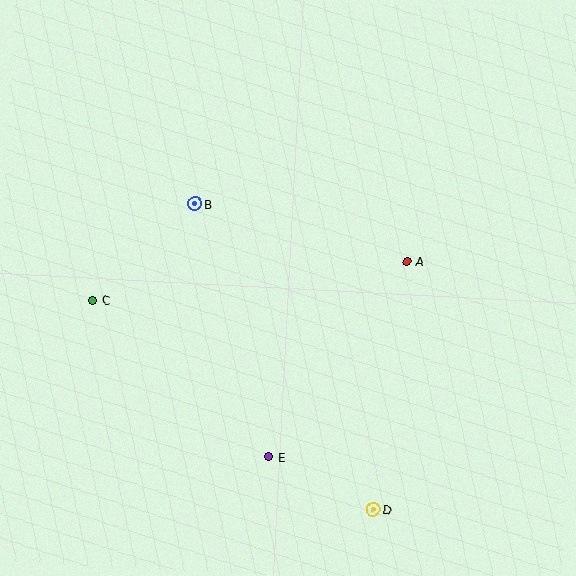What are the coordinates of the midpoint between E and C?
The midpoint between E and C is at (181, 379).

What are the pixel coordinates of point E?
Point E is at (269, 457).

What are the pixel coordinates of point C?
Point C is at (93, 300).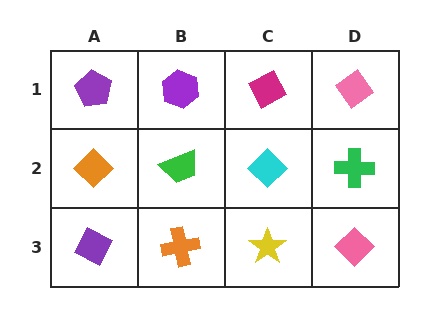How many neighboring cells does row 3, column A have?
2.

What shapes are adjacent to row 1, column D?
A green cross (row 2, column D), a magenta diamond (row 1, column C).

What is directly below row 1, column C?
A cyan diamond.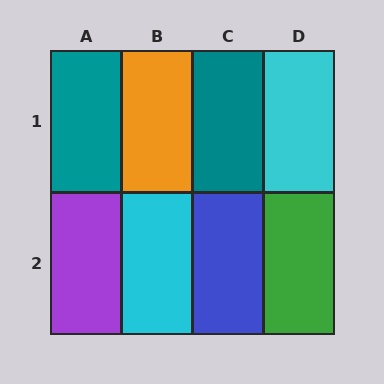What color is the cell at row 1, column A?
Teal.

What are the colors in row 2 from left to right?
Purple, cyan, blue, green.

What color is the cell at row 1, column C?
Teal.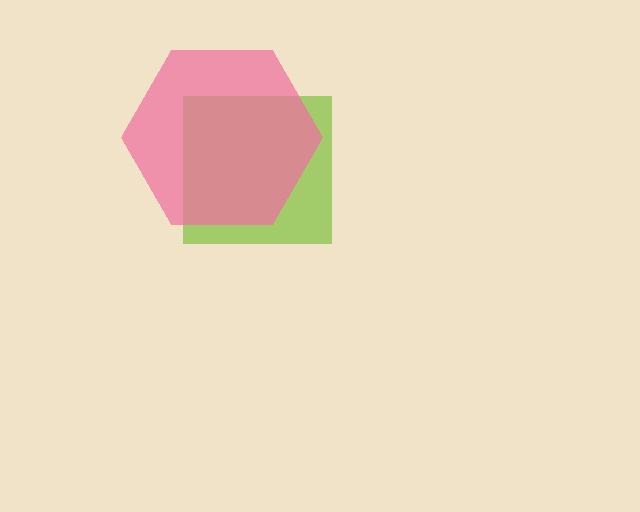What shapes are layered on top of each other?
The layered shapes are: a lime square, a pink hexagon.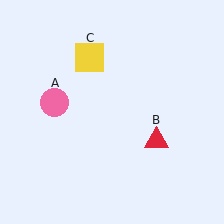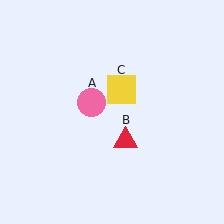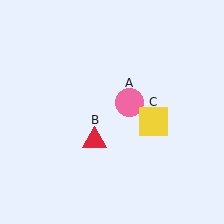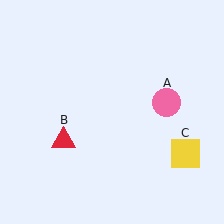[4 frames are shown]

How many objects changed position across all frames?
3 objects changed position: pink circle (object A), red triangle (object B), yellow square (object C).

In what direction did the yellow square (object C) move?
The yellow square (object C) moved down and to the right.